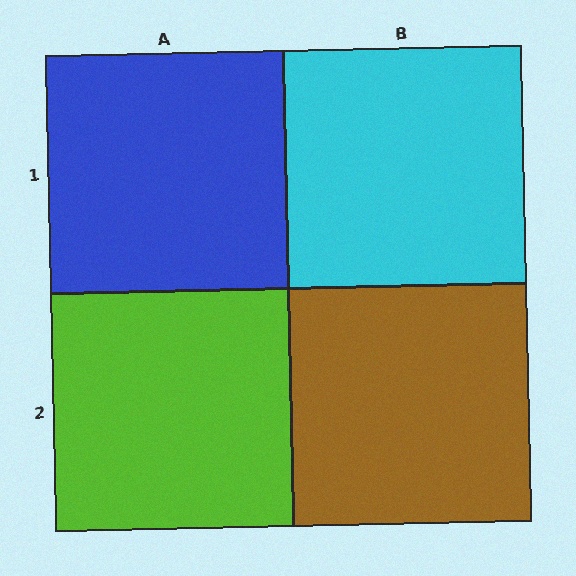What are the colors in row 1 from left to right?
Blue, cyan.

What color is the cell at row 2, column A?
Lime.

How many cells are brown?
1 cell is brown.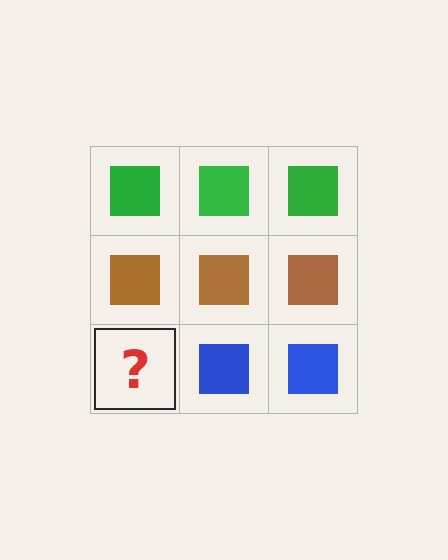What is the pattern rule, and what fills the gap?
The rule is that each row has a consistent color. The gap should be filled with a blue square.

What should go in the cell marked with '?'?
The missing cell should contain a blue square.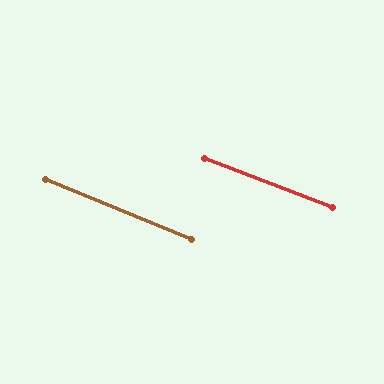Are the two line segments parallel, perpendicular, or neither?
Parallel — their directions differ by only 1.2°.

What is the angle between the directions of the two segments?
Approximately 1 degree.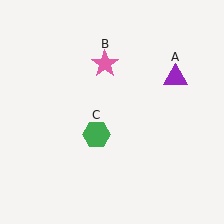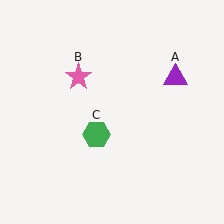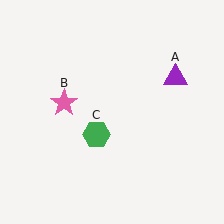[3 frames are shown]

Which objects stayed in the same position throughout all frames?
Purple triangle (object A) and green hexagon (object C) remained stationary.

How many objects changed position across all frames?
1 object changed position: pink star (object B).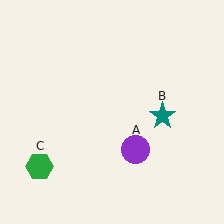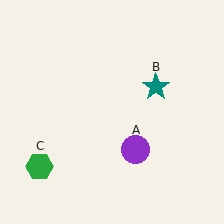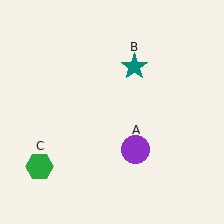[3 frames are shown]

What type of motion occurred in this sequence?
The teal star (object B) rotated counterclockwise around the center of the scene.